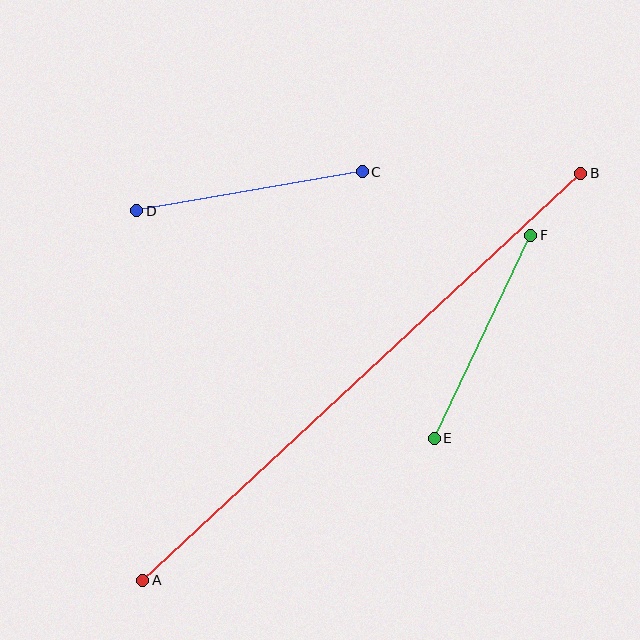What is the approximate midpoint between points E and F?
The midpoint is at approximately (483, 337) pixels.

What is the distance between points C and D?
The distance is approximately 229 pixels.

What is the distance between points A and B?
The distance is approximately 598 pixels.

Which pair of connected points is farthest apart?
Points A and B are farthest apart.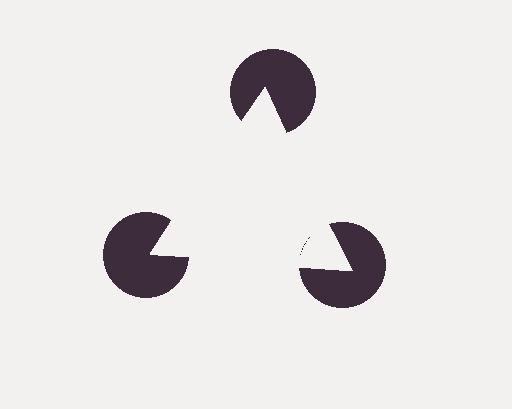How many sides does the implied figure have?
3 sides.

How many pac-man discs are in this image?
There are 3 — one at each vertex of the illusory triangle.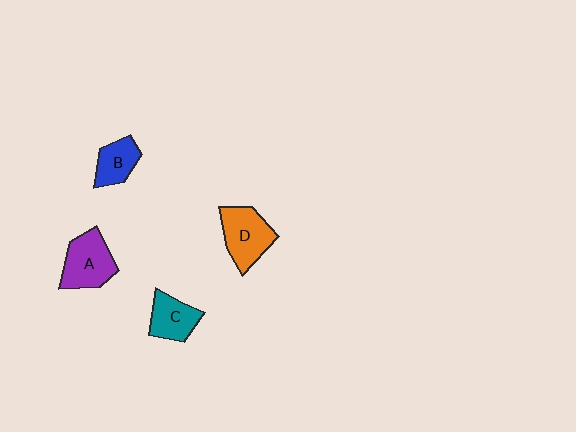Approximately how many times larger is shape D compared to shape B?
Approximately 1.5 times.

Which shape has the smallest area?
Shape B (blue).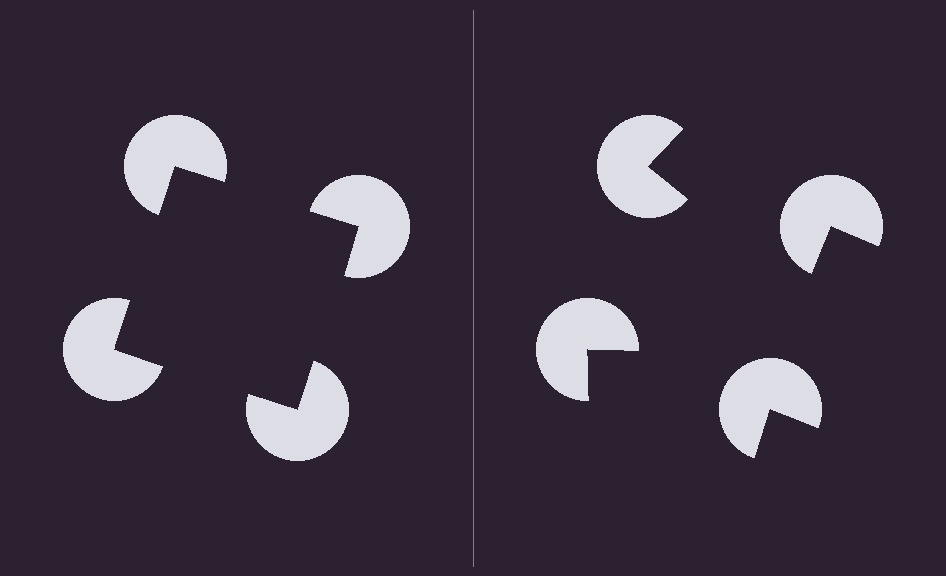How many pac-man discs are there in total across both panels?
8 — 4 on each side.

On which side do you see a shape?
An illusory square appears on the left side. On the right side the wedge cuts are rotated, so no coherent shape forms.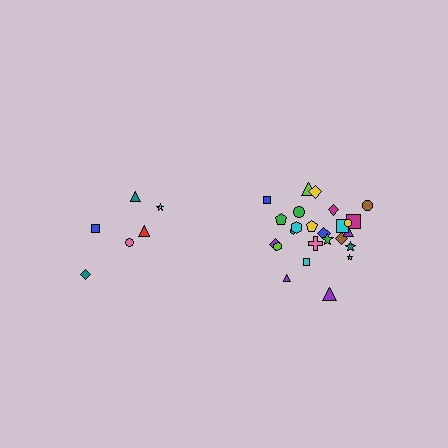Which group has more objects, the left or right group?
The right group.